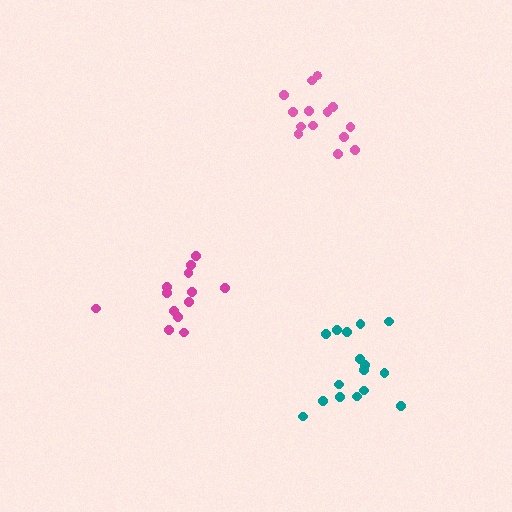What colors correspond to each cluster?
The clusters are colored: pink, teal, magenta.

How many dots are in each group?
Group 1: 14 dots, Group 2: 16 dots, Group 3: 13 dots (43 total).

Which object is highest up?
The pink cluster is topmost.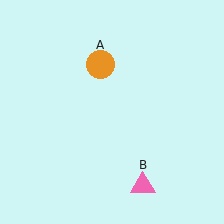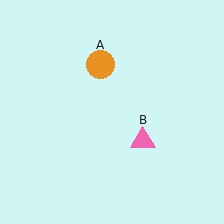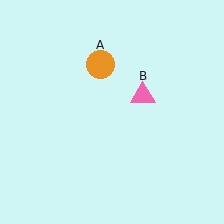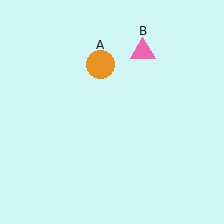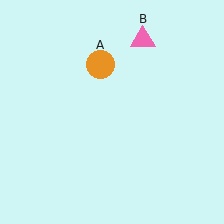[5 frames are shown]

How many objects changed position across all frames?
1 object changed position: pink triangle (object B).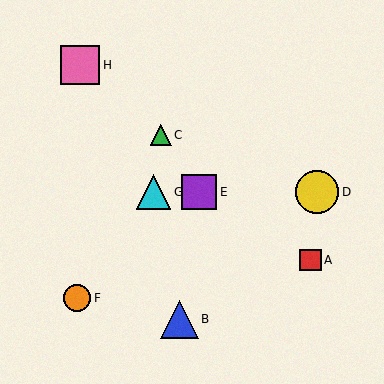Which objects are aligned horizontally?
Objects D, E, G are aligned horizontally.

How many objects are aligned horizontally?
3 objects (D, E, G) are aligned horizontally.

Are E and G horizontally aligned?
Yes, both are at y≈192.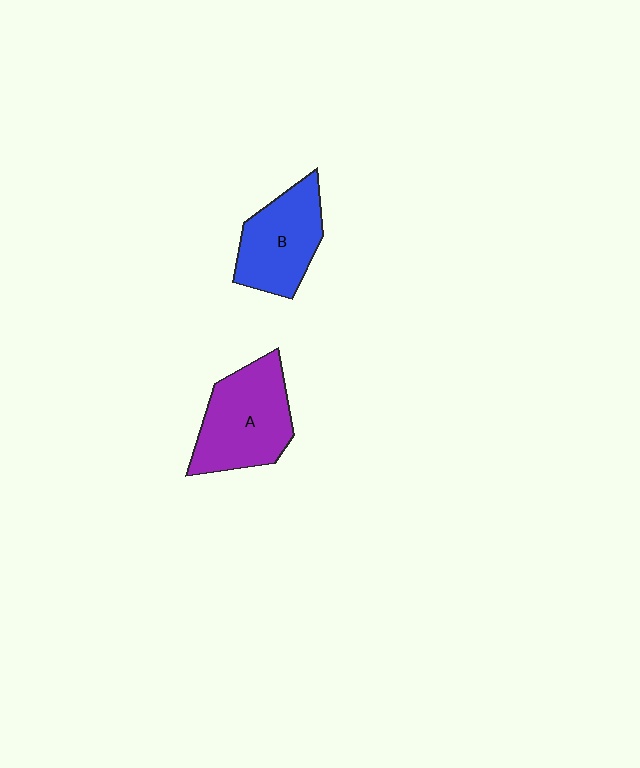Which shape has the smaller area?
Shape B (blue).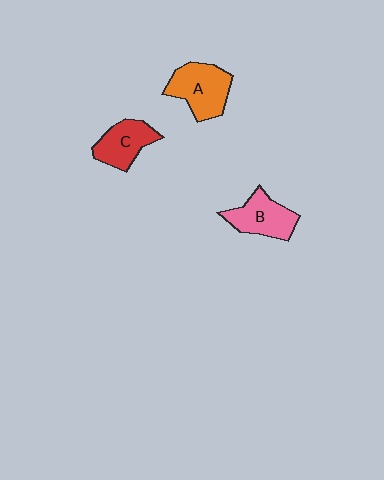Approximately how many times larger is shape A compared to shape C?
Approximately 1.2 times.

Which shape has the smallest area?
Shape C (red).